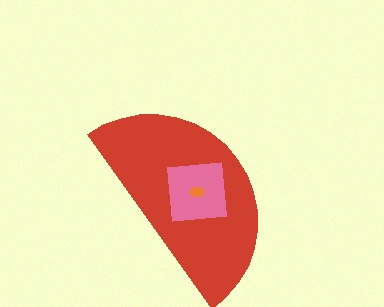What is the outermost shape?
The red semicircle.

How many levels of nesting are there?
3.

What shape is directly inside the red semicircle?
The pink square.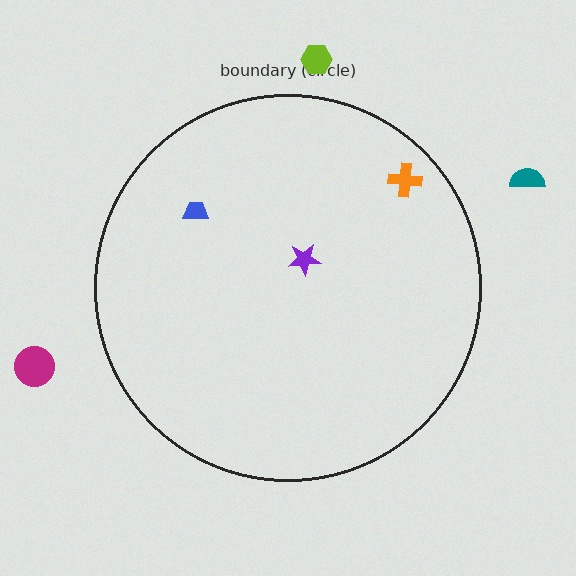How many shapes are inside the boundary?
3 inside, 3 outside.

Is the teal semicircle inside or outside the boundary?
Outside.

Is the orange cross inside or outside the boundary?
Inside.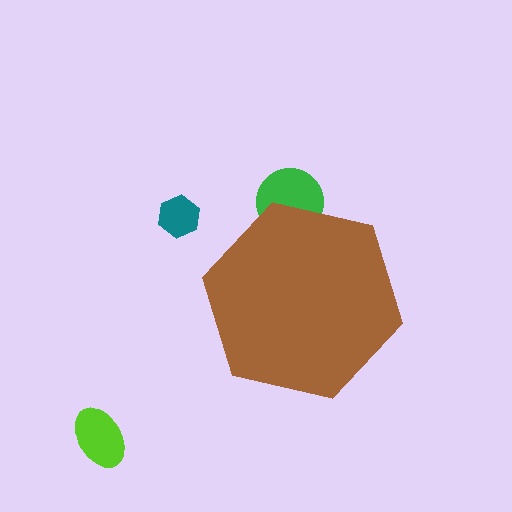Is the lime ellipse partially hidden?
No, the lime ellipse is fully visible.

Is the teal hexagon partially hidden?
No, the teal hexagon is fully visible.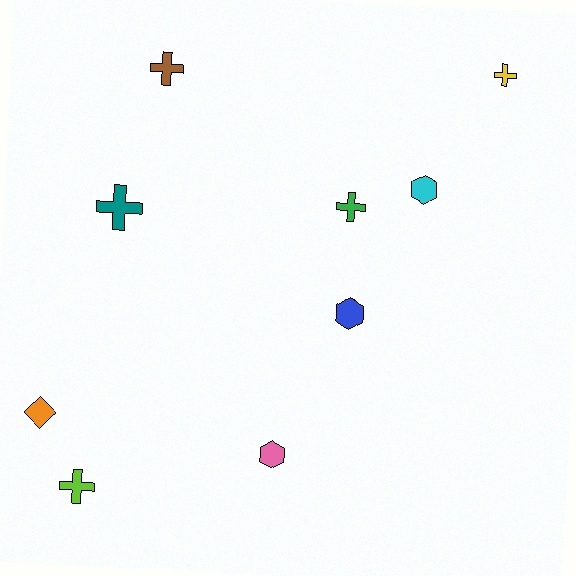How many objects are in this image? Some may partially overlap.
There are 9 objects.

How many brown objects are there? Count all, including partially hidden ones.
There is 1 brown object.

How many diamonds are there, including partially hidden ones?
There is 1 diamond.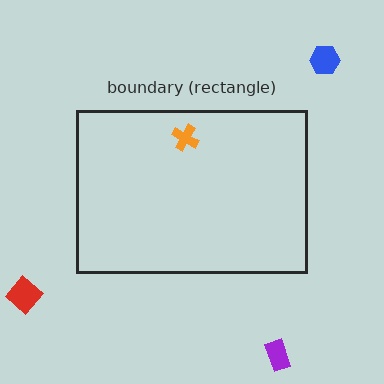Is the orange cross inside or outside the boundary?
Inside.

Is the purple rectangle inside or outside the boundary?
Outside.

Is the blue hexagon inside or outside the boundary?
Outside.